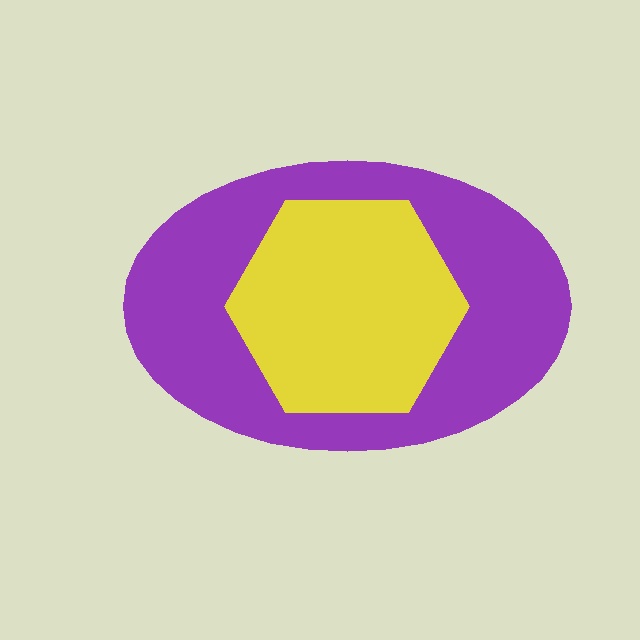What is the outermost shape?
The purple ellipse.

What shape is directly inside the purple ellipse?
The yellow hexagon.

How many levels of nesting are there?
2.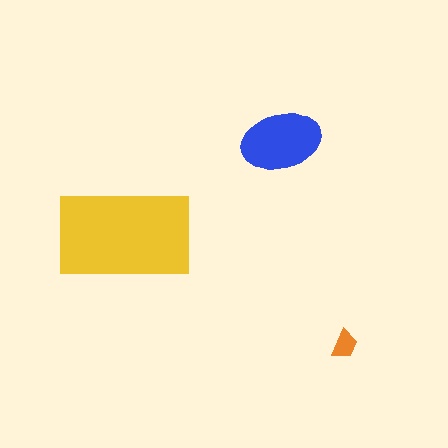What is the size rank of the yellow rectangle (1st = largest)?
1st.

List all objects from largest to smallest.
The yellow rectangle, the blue ellipse, the orange trapezoid.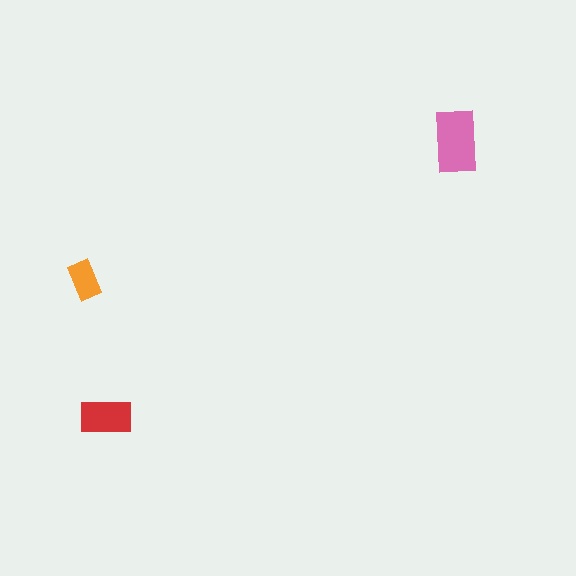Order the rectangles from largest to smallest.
the pink one, the red one, the orange one.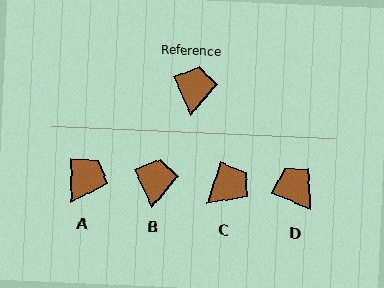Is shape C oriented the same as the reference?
No, it is off by about 42 degrees.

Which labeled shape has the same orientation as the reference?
B.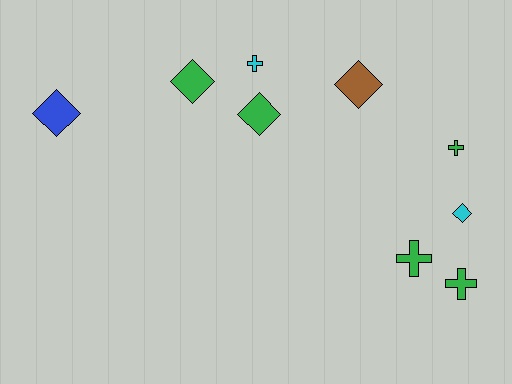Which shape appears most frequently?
Diamond, with 5 objects.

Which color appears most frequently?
Green, with 5 objects.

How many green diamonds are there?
There are 2 green diamonds.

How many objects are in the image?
There are 9 objects.